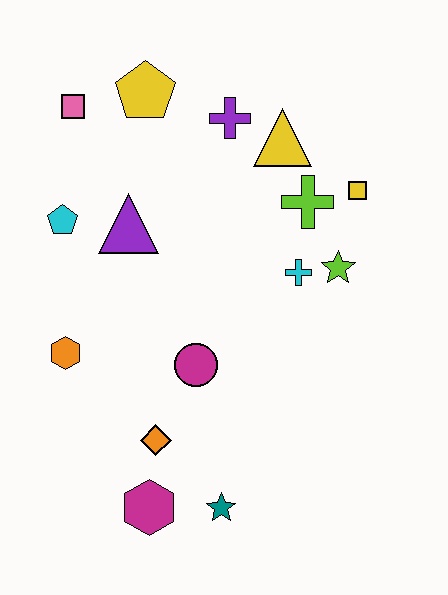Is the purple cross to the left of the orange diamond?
No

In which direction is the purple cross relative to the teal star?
The purple cross is above the teal star.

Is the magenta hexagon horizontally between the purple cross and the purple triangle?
Yes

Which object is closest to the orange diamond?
The magenta hexagon is closest to the orange diamond.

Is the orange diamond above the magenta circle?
No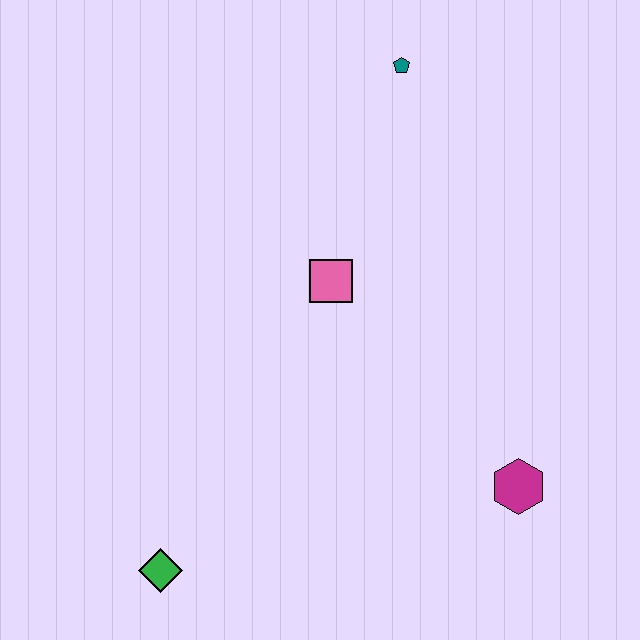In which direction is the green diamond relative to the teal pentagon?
The green diamond is below the teal pentagon.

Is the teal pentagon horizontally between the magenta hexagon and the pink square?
Yes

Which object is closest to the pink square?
The teal pentagon is closest to the pink square.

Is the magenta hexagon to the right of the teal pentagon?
Yes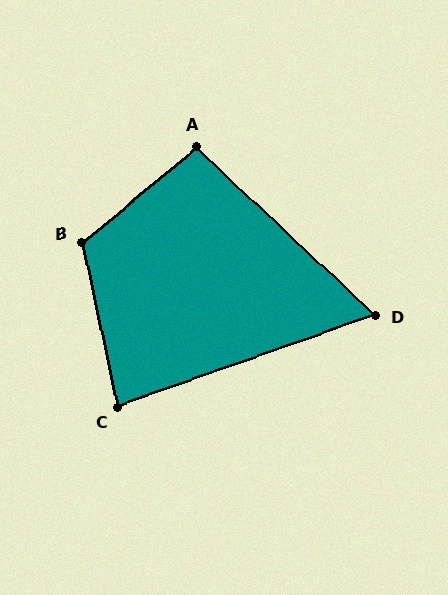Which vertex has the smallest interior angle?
D, at approximately 63 degrees.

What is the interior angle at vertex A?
Approximately 97 degrees (obtuse).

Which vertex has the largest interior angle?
B, at approximately 117 degrees.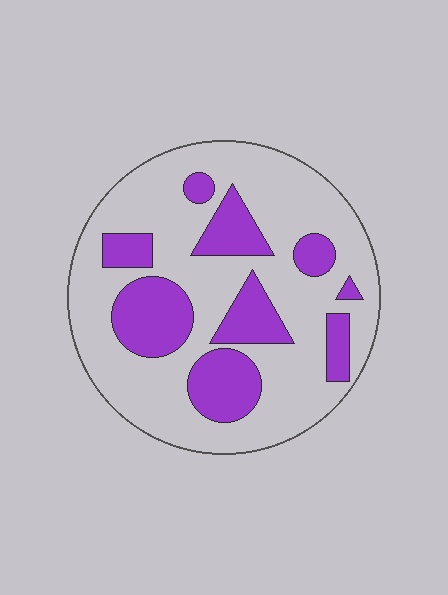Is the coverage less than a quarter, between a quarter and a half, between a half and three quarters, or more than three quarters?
Between a quarter and a half.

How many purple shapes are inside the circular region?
9.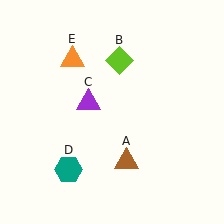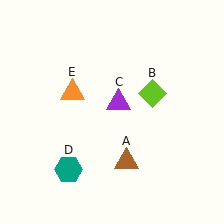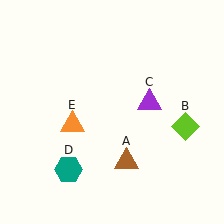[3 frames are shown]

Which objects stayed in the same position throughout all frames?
Brown triangle (object A) and teal hexagon (object D) remained stationary.